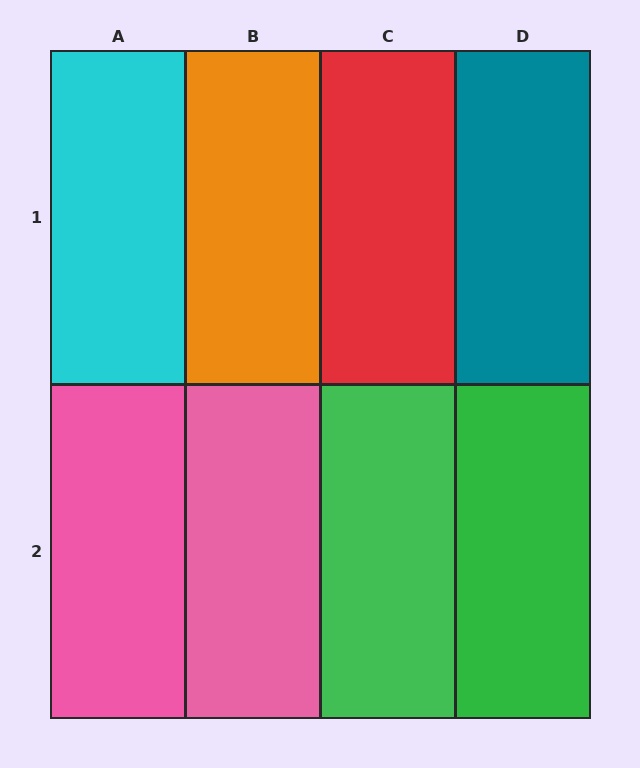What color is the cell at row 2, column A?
Pink.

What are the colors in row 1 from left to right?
Cyan, orange, red, teal.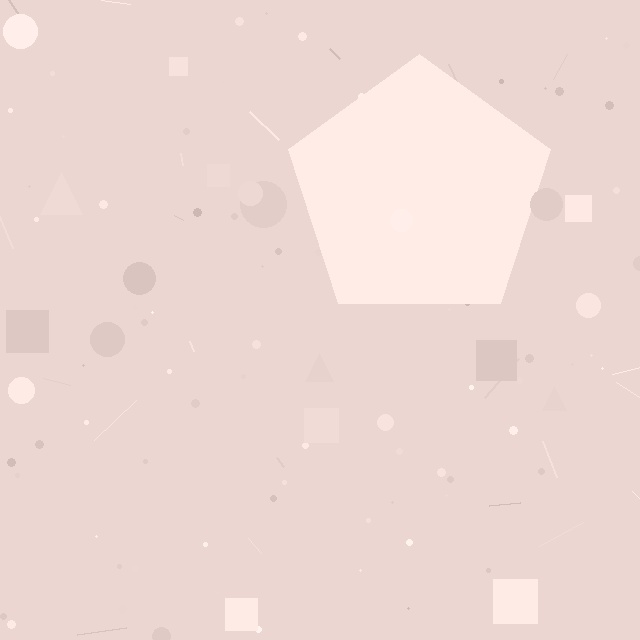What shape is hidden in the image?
A pentagon is hidden in the image.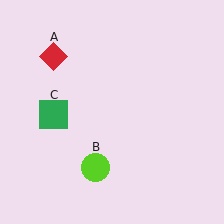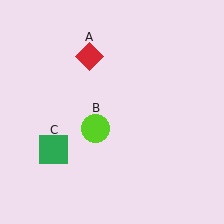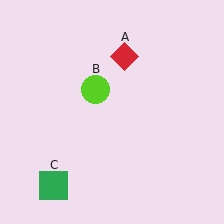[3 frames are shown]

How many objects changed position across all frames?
3 objects changed position: red diamond (object A), lime circle (object B), green square (object C).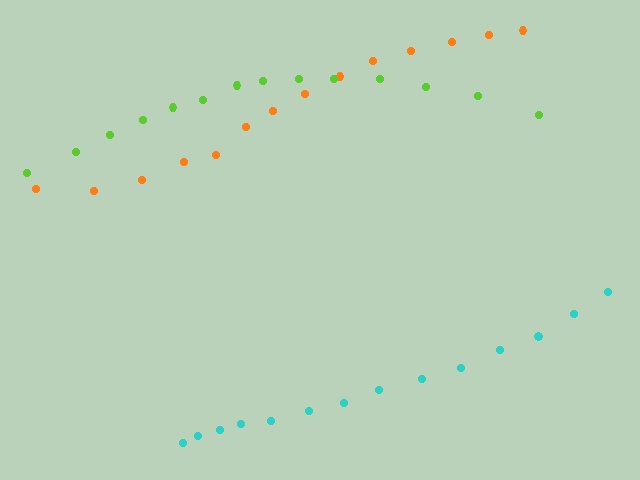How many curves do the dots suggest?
There are 3 distinct paths.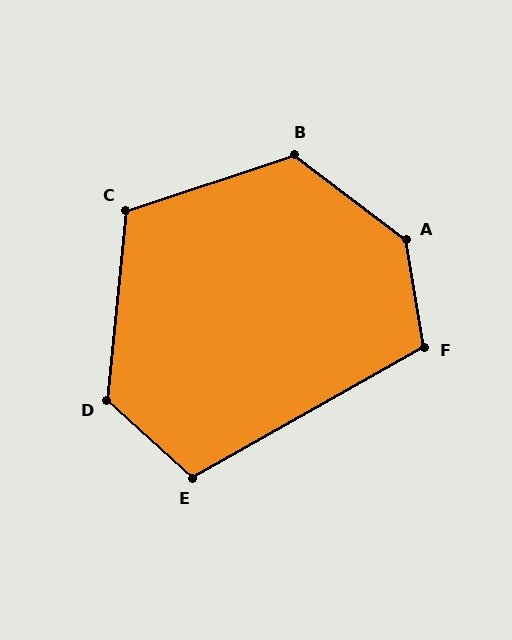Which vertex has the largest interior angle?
A, at approximately 137 degrees.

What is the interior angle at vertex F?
Approximately 110 degrees (obtuse).